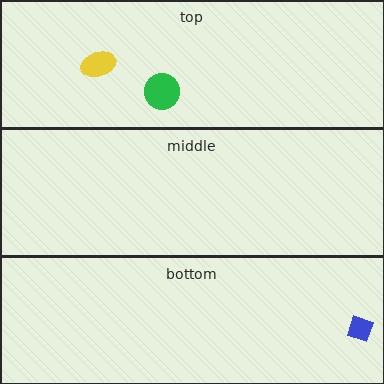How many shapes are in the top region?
2.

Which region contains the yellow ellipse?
The top region.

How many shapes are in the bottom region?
1.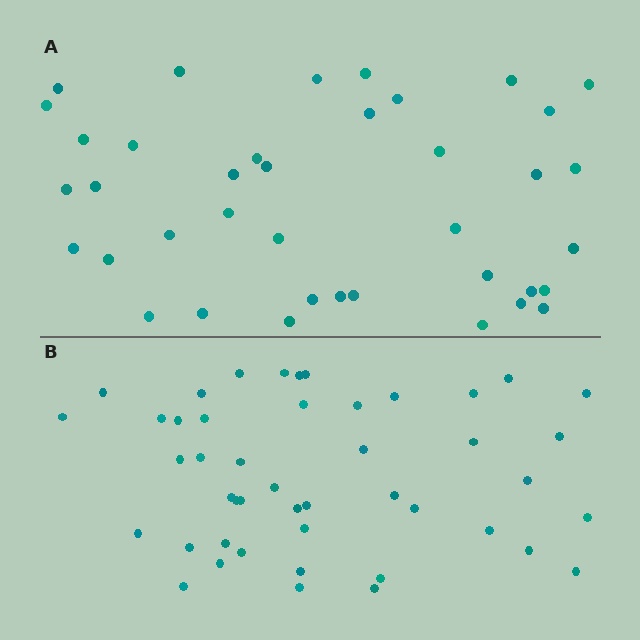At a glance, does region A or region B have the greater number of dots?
Region B (the bottom region) has more dots.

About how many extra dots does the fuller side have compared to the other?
Region B has roughly 8 or so more dots than region A.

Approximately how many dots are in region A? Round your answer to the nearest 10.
About 40 dots. (The exact count is 39, which rounds to 40.)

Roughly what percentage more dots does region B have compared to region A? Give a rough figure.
About 20% more.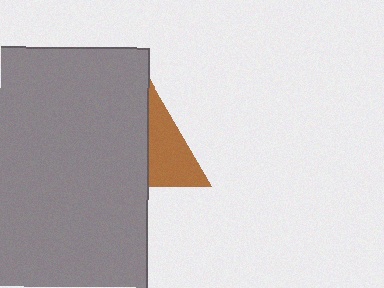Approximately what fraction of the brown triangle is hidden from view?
Roughly 52% of the brown triangle is hidden behind the gray rectangle.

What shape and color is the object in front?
The object in front is a gray rectangle.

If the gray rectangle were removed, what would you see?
You would see the complete brown triangle.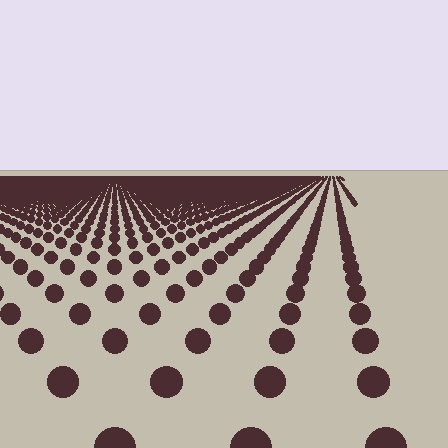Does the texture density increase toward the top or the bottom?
Density increases toward the top.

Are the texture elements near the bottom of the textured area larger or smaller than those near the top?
Larger. Near the bottom, elements are closer to the viewer and appear at a bigger on-screen size.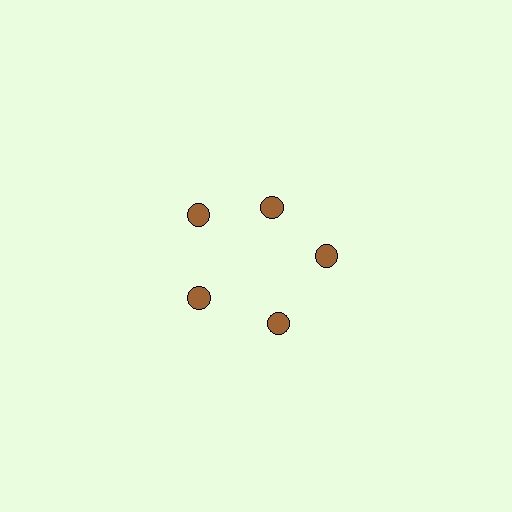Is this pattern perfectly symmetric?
No. The 5 brown circles are arranged in a ring, but one element near the 1 o'clock position is pulled inward toward the center, breaking the 5-fold rotational symmetry.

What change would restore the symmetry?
The symmetry would be restored by moving it outward, back onto the ring so that all 5 circles sit at equal angles and equal distance from the center.